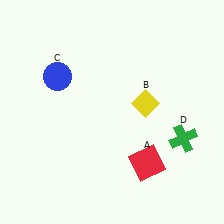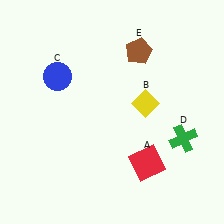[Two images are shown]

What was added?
A brown pentagon (E) was added in Image 2.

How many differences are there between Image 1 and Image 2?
There is 1 difference between the two images.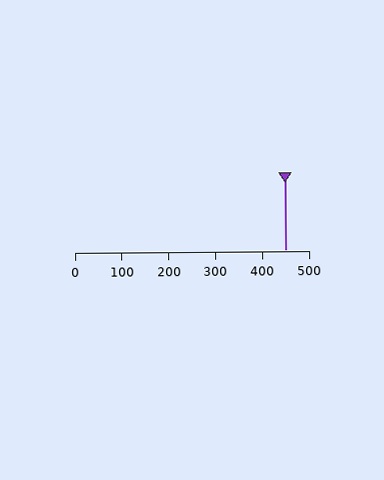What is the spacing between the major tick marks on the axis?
The major ticks are spaced 100 apart.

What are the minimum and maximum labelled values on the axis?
The axis runs from 0 to 500.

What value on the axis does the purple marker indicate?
The marker indicates approximately 450.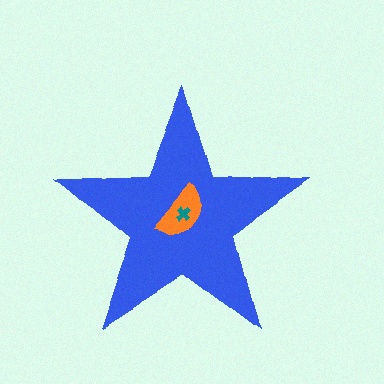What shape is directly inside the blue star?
The orange semicircle.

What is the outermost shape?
The blue star.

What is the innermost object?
The teal cross.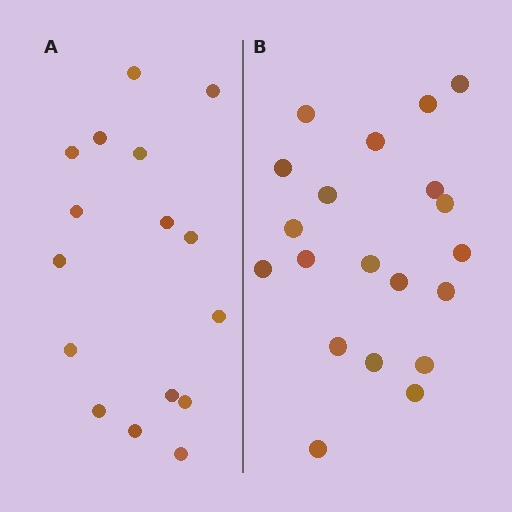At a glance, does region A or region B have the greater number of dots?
Region B (the right region) has more dots.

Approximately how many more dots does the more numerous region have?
Region B has about 4 more dots than region A.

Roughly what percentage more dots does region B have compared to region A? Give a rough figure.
About 25% more.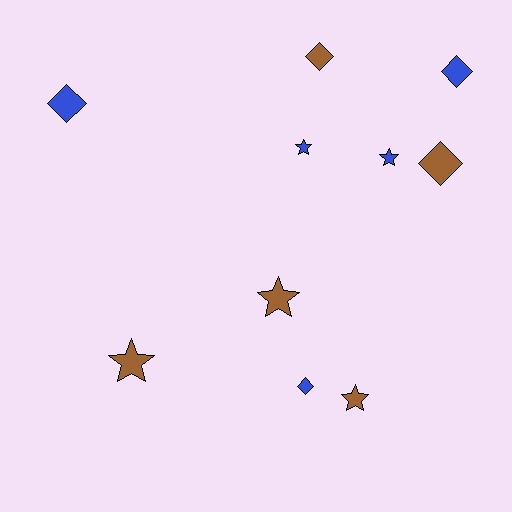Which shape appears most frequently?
Diamond, with 5 objects.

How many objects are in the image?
There are 10 objects.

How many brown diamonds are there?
There are 2 brown diamonds.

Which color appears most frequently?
Blue, with 5 objects.